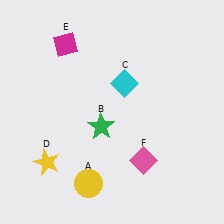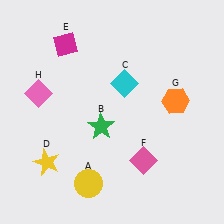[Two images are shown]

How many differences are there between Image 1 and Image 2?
There are 2 differences between the two images.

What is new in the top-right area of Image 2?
An orange hexagon (G) was added in the top-right area of Image 2.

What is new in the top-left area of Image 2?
A pink diamond (H) was added in the top-left area of Image 2.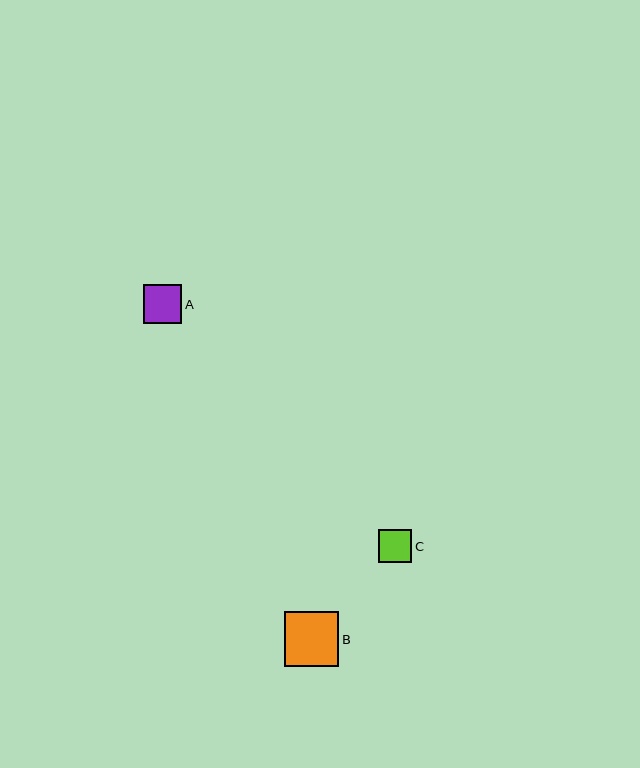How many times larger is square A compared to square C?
Square A is approximately 1.2 times the size of square C.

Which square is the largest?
Square B is the largest with a size of approximately 54 pixels.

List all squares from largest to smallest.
From largest to smallest: B, A, C.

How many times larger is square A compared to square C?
Square A is approximately 1.2 times the size of square C.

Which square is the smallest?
Square C is the smallest with a size of approximately 33 pixels.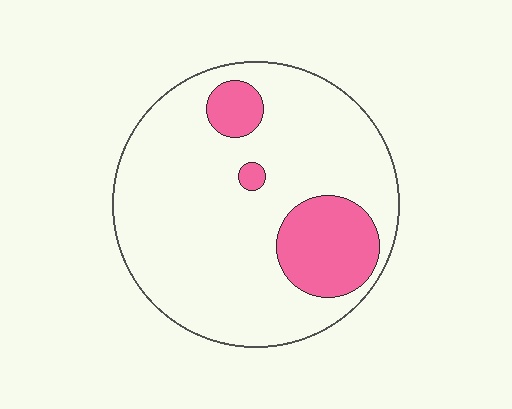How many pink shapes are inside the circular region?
3.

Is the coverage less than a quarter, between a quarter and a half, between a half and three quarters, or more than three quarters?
Less than a quarter.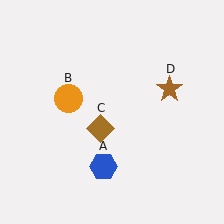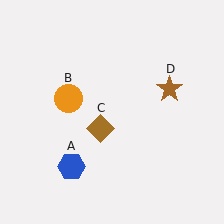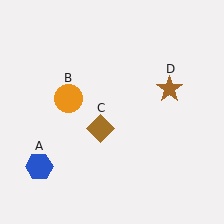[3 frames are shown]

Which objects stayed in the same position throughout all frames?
Orange circle (object B) and brown diamond (object C) and brown star (object D) remained stationary.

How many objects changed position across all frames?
1 object changed position: blue hexagon (object A).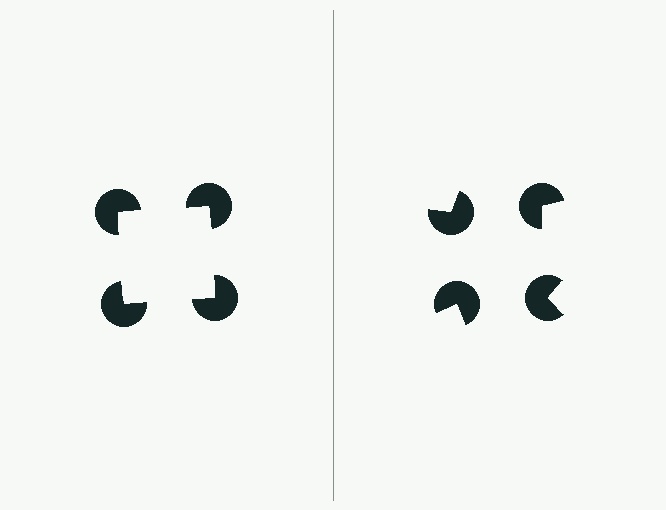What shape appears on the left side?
An illusory square.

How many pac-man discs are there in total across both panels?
8 — 4 on each side.